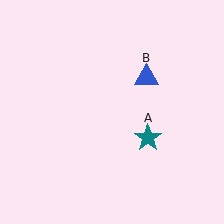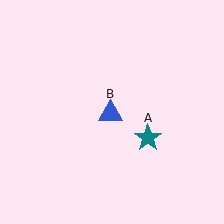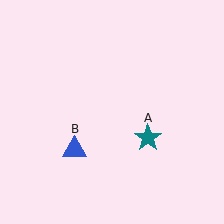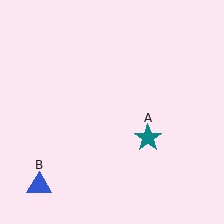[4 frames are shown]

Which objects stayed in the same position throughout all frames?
Teal star (object A) remained stationary.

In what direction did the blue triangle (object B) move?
The blue triangle (object B) moved down and to the left.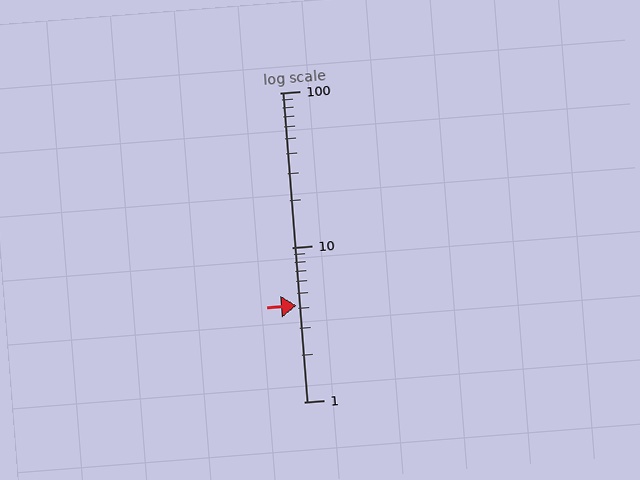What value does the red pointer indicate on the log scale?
The pointer indicates approximately 4.2.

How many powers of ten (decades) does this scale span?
The scale spans 2 decades, from 1 to 100.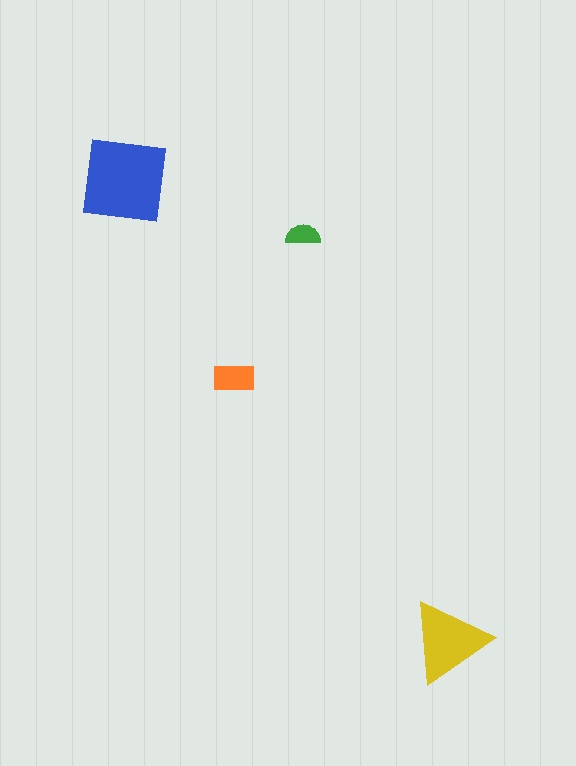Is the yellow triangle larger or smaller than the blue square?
Smaller.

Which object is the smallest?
The green semicircle.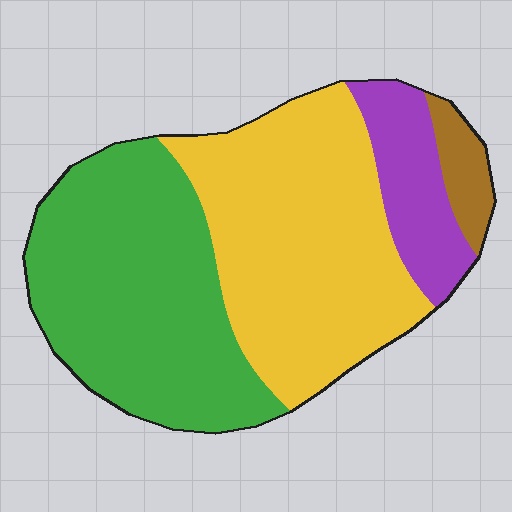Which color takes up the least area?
Brown, at roughly 5%.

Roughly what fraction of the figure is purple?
Purple covers around 10% of the figure.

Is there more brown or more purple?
Purple.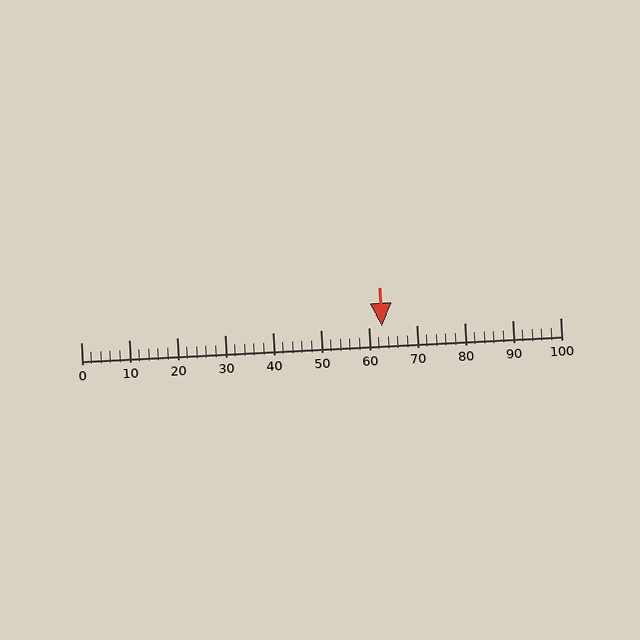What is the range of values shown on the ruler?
The ruler shows values from 0 to 100.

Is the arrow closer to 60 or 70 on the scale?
The arrow is closer to 60.